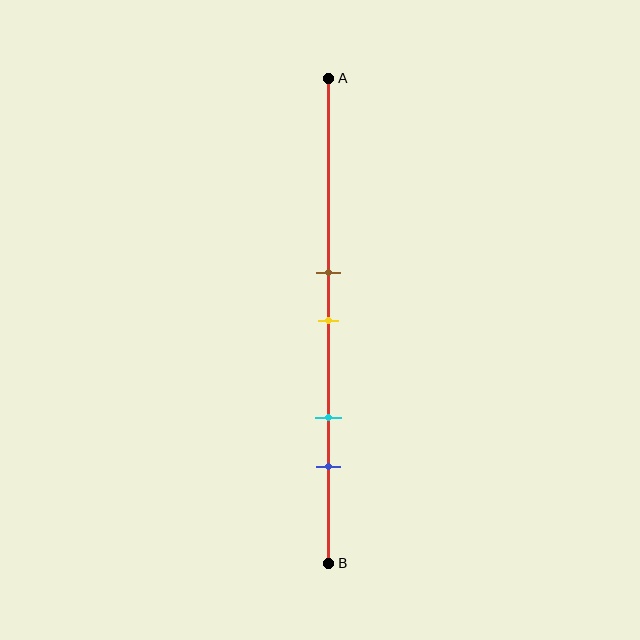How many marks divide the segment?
There are 4 marks dividing the segment.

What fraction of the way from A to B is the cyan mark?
The cyan mark is approximately 70% (0.7) of the way from A to B.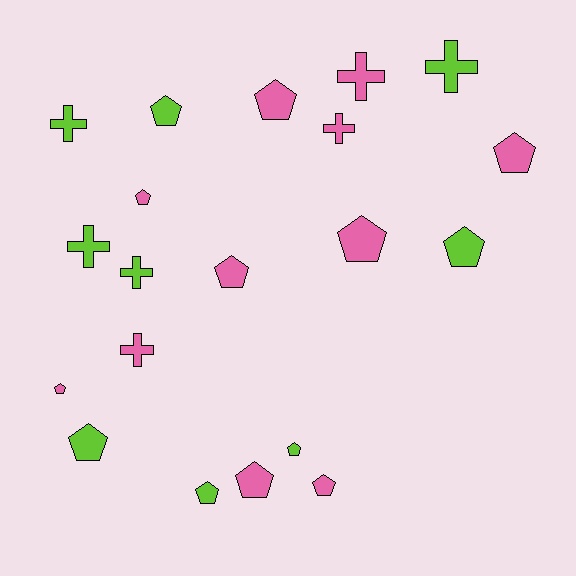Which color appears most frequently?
Pink, with 11 objects.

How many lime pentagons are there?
There are 5 lime pentagons.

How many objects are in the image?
There are 20 objects.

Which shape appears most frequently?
Pentagon, with 13 objects.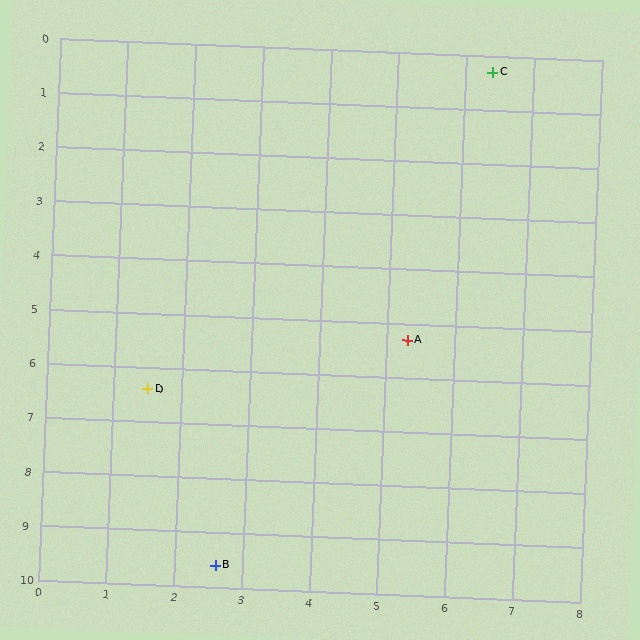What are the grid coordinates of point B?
Point B is at approximately (2.6, 9.6).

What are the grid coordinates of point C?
Point C is at approximately (6.4, 0.3).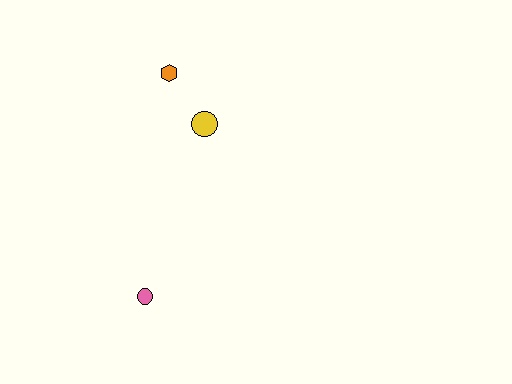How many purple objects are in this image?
There are no purple objects.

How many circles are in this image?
There are 2 circles.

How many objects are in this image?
There are 3 objects.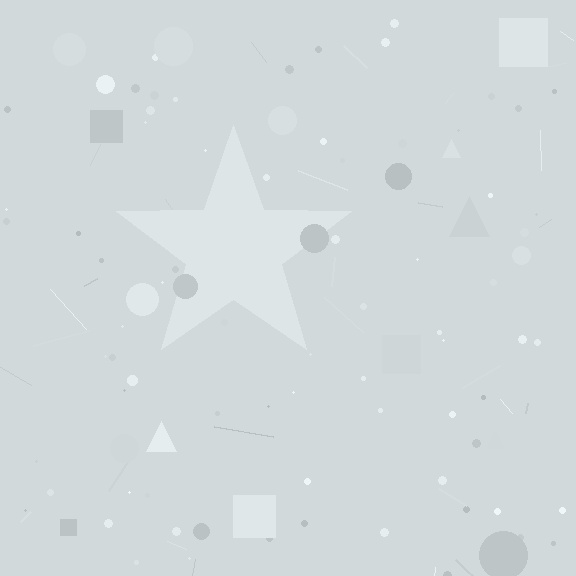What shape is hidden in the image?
A star is hidden in the image.